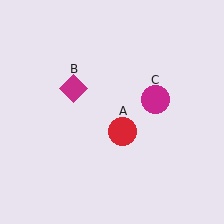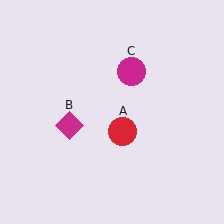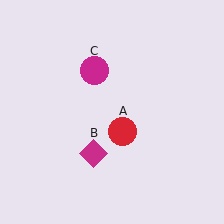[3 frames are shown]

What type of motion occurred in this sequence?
The magenta diamond (object B), magenta circle (object C) rotated counterclockwise around the center of the scene.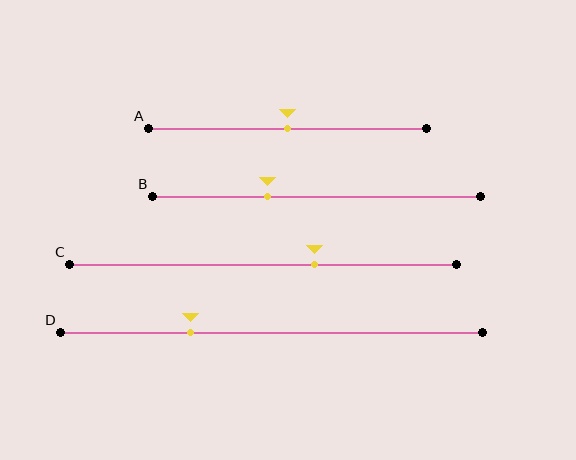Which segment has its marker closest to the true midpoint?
Segment A has its marker closest to the true midpoint.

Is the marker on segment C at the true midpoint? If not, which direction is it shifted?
No, the marker on segment C is shifted to the right by about 13% of the segment length.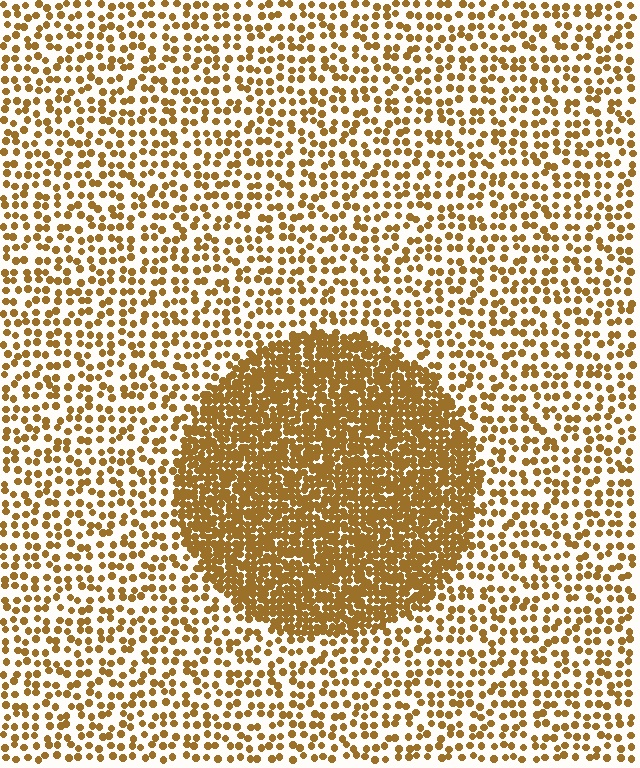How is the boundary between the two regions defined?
The boundary is defined by a change in element density (approximately 2.7x ratio). All elements are the same color, size, and shape.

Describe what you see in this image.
The image contains small brown elements arranged at two different densities. A circle-shaped region is visible where the elements are more densely packed than the surrounding area.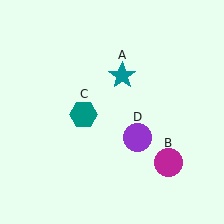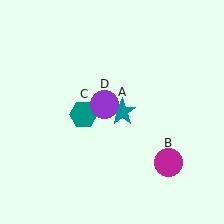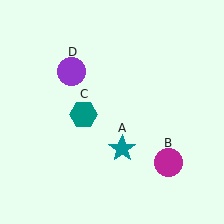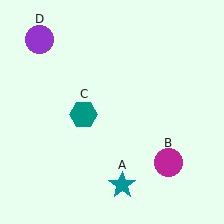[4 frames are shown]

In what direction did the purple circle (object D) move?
The purple circle (object D) moved up and to the left.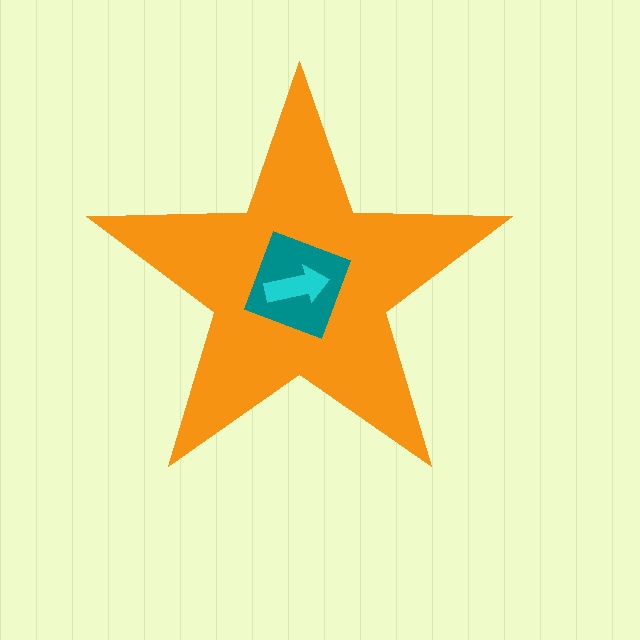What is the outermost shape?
The orange star.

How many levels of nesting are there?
3.